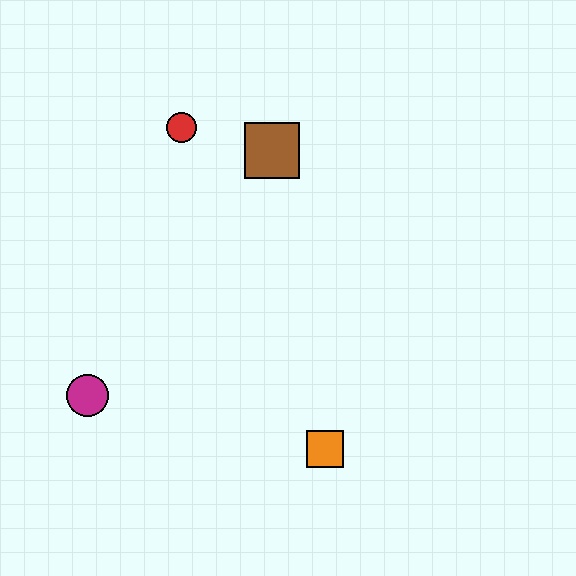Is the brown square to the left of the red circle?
No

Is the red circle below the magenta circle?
No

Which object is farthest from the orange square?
The red circle is farthest from the orange square.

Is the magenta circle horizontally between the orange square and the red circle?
No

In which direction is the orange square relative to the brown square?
The orange square is below the brown square.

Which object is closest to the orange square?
The magenta circle is closest to the orange square.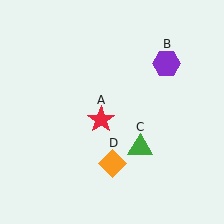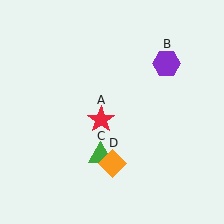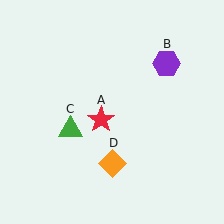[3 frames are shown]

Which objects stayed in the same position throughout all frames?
Red star (object A) and purple hexagon (object B) and orange diamond (object D) remained stationary.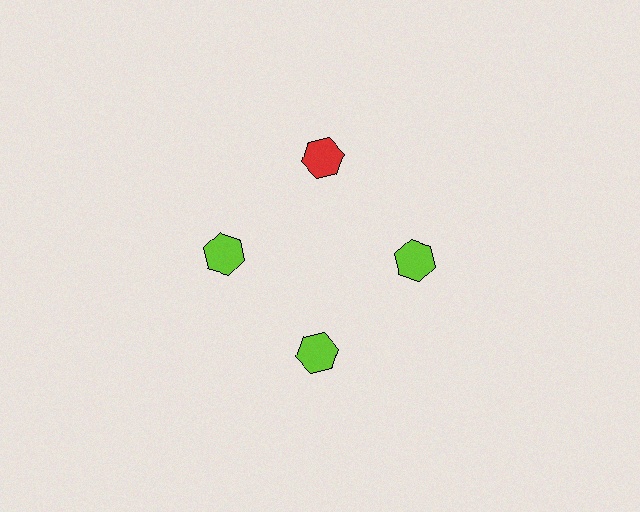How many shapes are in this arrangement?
There are 4 shapes arranged in a ring pattern.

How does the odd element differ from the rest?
It has a different color: red instead of lime.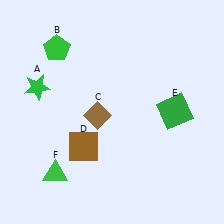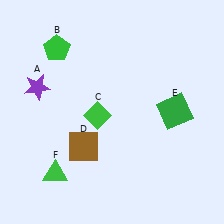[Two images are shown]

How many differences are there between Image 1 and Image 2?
There are 2 differences between the two images.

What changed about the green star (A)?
In Image 1, A is green. In Image 2, it changed to purple.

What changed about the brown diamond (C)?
In Image 1, C is brown. In Image 2, it changed to green.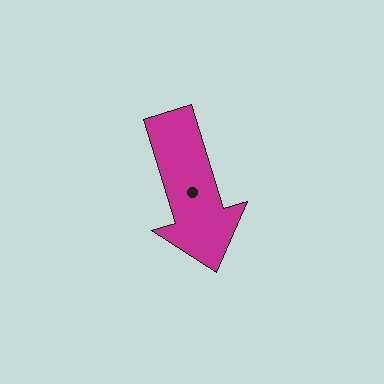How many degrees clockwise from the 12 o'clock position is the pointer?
Approximately 163 degrees.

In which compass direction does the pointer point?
South.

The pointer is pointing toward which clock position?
Roughly 5 o'clock.